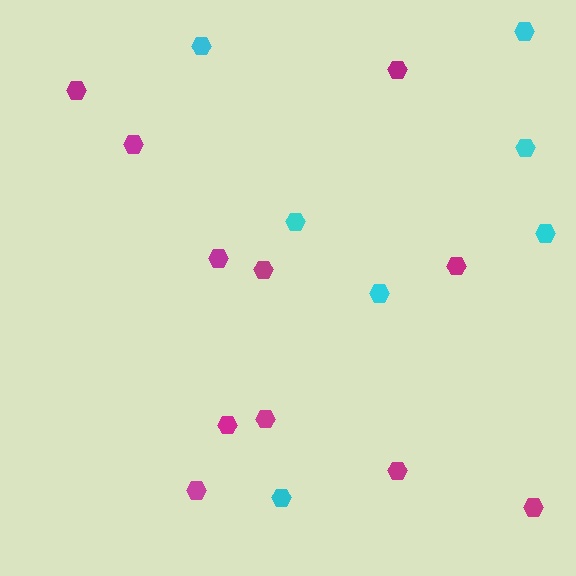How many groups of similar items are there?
There are 2 groups: one group of cyan hexagons (7) and one group of magenta hexagons (11).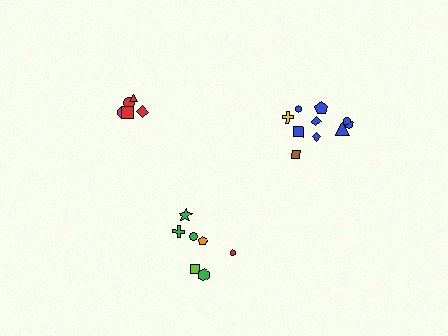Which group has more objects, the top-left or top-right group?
The top-right group.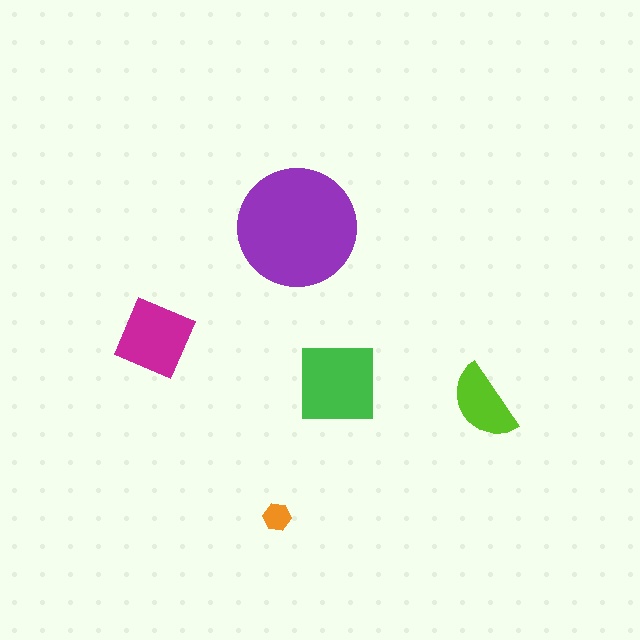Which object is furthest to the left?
The magenta diamond is leftmost.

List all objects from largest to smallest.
The purple circle, the green square, the magenta diamond, the lime semicircle, the orange hexagon.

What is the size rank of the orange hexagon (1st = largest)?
5th.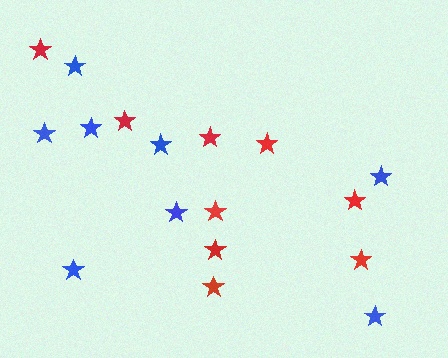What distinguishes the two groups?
There are 2 groups: one group of blue stars (8) and one group of red stars (9).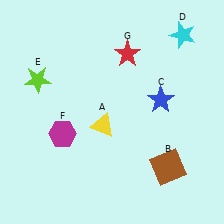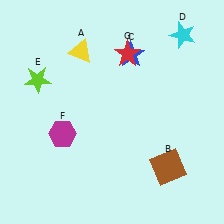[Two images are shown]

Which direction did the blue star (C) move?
The blue star (C) moved up.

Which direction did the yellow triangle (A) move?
The yellow triangle (A) moved up.